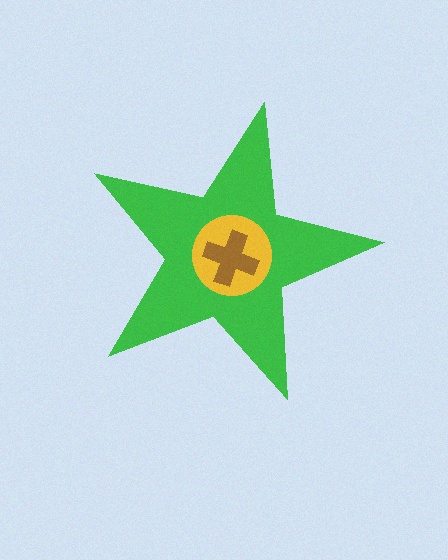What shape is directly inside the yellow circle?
The brown cross.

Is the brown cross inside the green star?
Yes.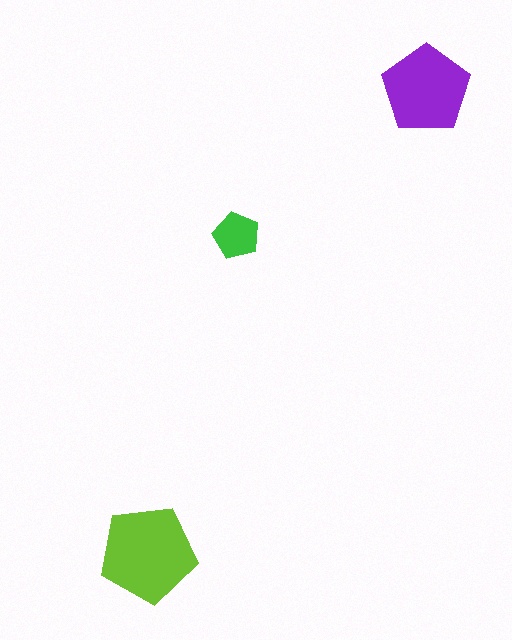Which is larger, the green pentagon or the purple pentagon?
The purple one.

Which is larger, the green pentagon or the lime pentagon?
The lime one.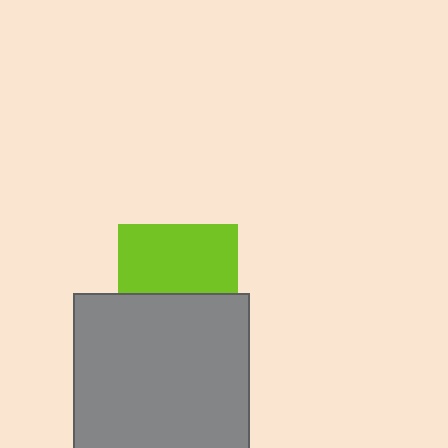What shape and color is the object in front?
The object in front is a gray square.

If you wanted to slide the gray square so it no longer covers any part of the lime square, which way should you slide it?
Slide it down — that is the most direct way to separate the two shapes.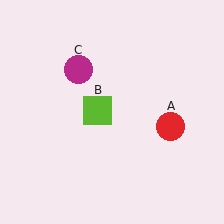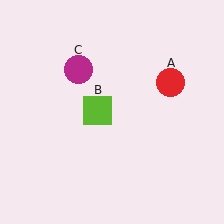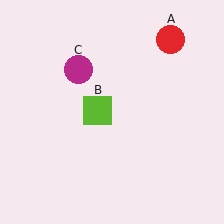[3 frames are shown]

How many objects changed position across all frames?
1 object changed position: red circle (object A).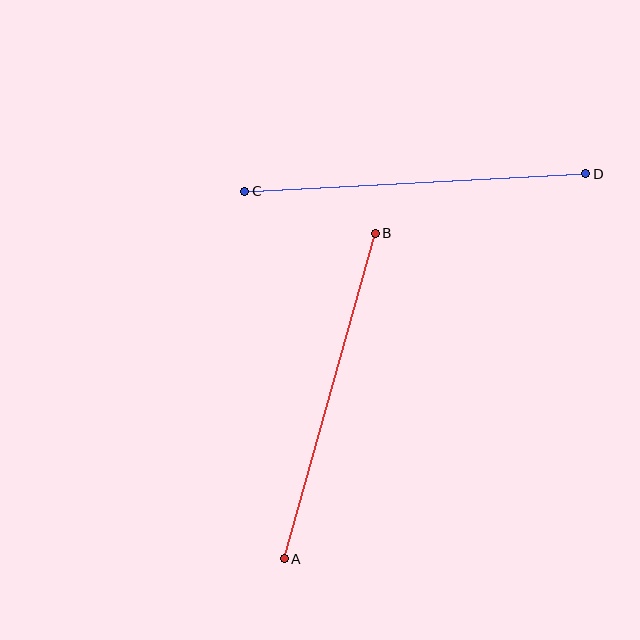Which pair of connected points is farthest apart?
Points C and D are farthest apart.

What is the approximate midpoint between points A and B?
The midpoint is at approximately (330, 396) pixels.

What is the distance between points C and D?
The distance is approximately 342 pixels.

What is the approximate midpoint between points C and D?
The midpoint is at approximately (415, 183) pixels.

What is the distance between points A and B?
The distance is approximately 338 pixels.